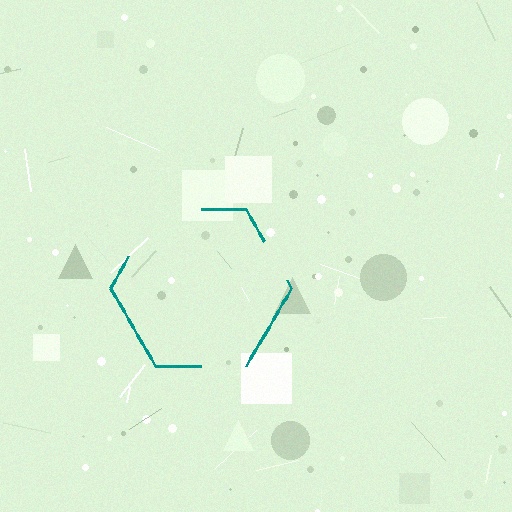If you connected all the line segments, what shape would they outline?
They would outline a hexagon.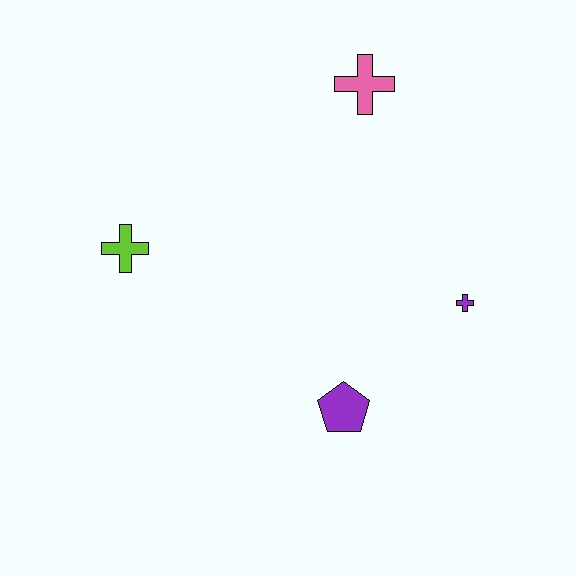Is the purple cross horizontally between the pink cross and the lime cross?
No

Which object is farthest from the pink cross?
The purple pentagon is farthest from the pink cross.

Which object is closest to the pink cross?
The purple cross is closest to the pink cross.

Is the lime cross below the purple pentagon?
No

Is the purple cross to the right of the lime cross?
Yes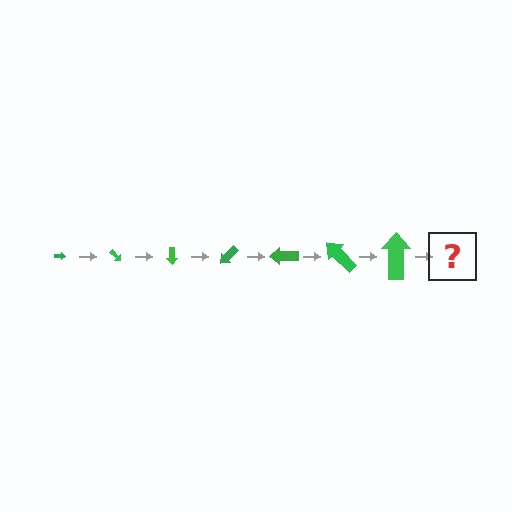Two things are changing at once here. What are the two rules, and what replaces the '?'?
The two rules are that the arrow grows larger each step and it rotates 45 degrees each step. The '?' should be an arrow, larger than the previous one and rotated 315 degrees from the start.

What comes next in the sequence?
The next element should be an arrow, larger than the previous one and rotated 315 degrees from the start.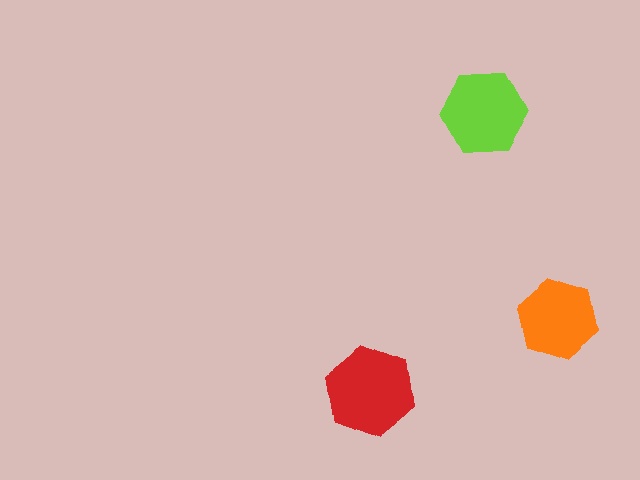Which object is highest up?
The lime hexagon is topmost.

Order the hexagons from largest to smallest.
the red one, the lime one, the orange one.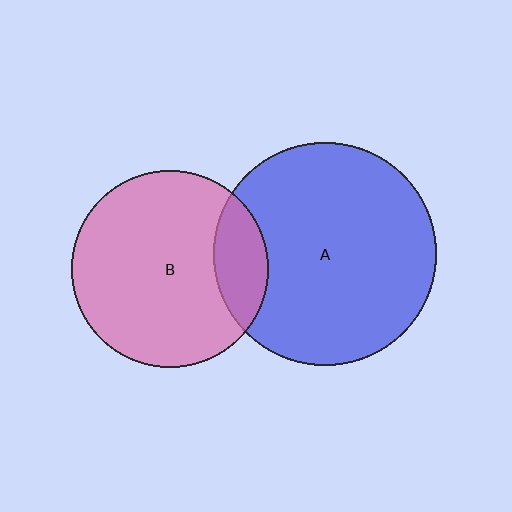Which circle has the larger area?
Circle A (blue).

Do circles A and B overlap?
Yes.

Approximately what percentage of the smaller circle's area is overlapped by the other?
Approximately 15%.